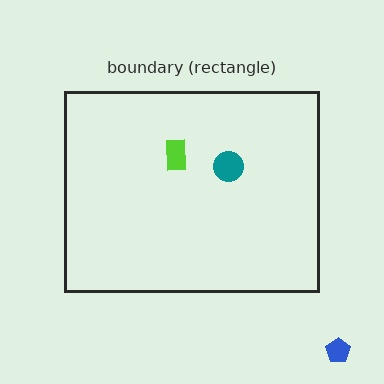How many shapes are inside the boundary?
2 inside, 1 outside.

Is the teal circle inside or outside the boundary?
Inside.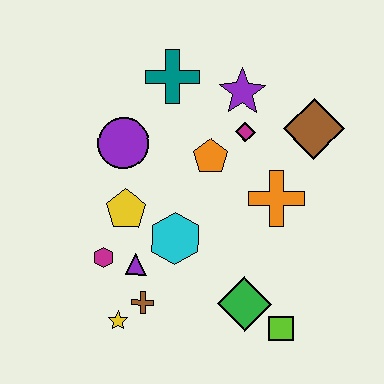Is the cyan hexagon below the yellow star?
No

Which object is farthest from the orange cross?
The yellow star is farthest from the orange cross.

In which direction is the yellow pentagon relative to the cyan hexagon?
The yellow pentagon is to the left of the cyan hexagon.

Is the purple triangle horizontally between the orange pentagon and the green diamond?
No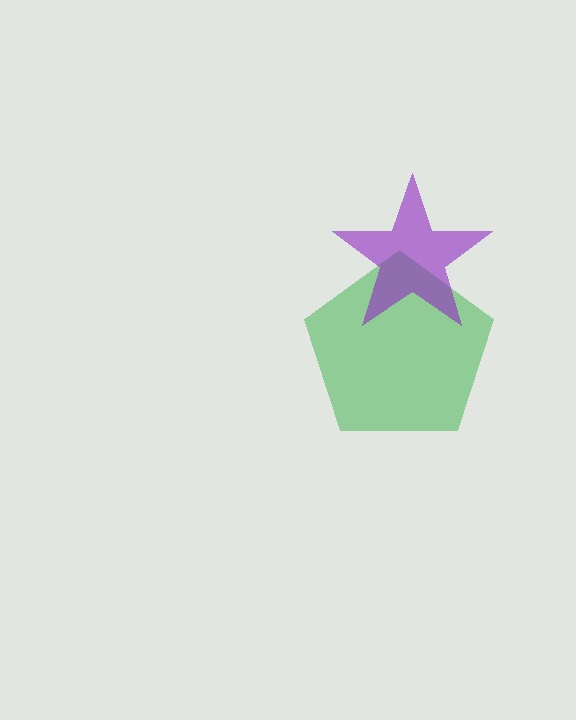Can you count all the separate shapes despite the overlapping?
Yes, there are 2 separate shapes.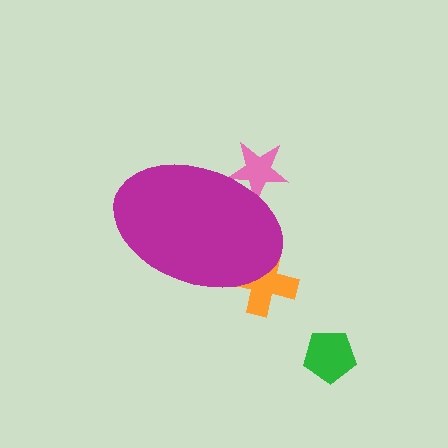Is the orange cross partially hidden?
Yes, the orange cross is partially hidden behind the magenta ellipse.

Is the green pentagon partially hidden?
No, the green pentagon is fully visible.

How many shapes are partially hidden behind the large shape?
2 shapes are partially hidden.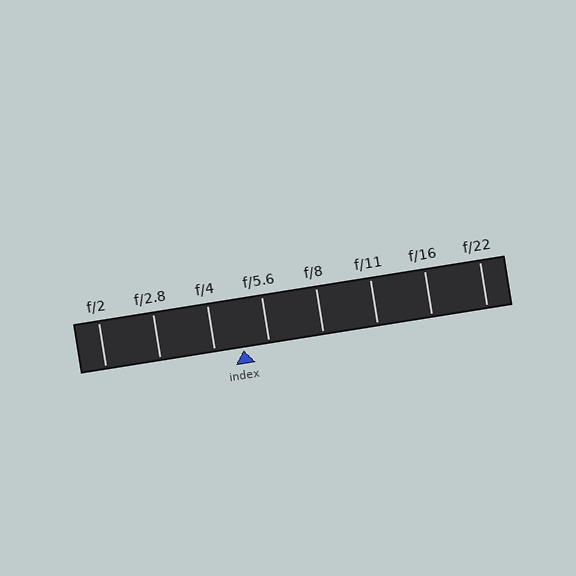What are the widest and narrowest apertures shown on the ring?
The widest aperture shown is f/2 and the narrowest is f/22.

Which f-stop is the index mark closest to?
The index mark is closest to f/5.6.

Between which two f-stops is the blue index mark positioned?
The index mark is between f/4 and f/5.6.